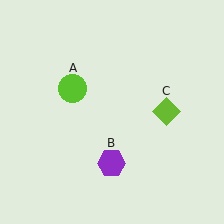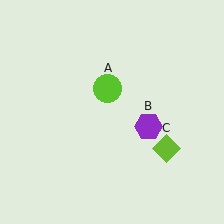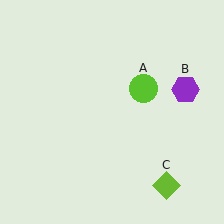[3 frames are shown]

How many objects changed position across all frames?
3 objects changed position: lime circle (object A), purple hexagon (object B), lime diamond (object C).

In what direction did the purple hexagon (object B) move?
The purple hexagon (object B) moved up and to the right.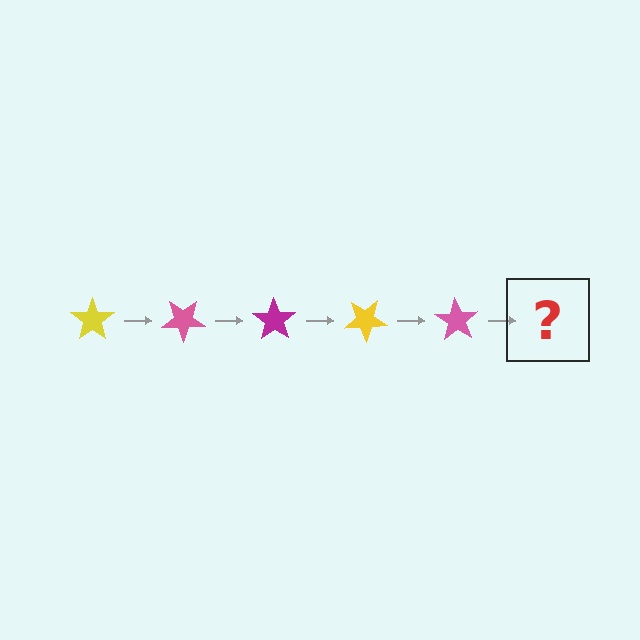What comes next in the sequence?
The next element should be a magenta star, rotated 175 degrees from the start.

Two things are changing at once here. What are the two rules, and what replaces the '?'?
The two rules are that it rotates 35 degrees each step and the color cycles through yellow, pink, and magenta. The '?' should be a magenta star, rotated 175 degrees from the start.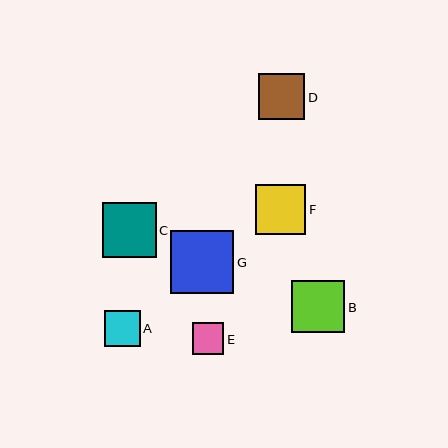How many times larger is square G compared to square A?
Square G is approximately 1.8 times the size of square A.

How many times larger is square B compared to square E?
Square B is approximately 1.7 times the size of square E.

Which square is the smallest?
Square E is the smallest with a size of approximately 31 pixels.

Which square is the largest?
Square G is the largest with a size of approximately 63 pixels.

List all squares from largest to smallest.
From largest to smallest: G, C, B, F, D, A, E.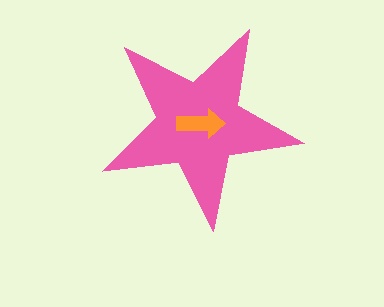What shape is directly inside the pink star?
The orange arrow.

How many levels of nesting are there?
2.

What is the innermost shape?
The orange arrow.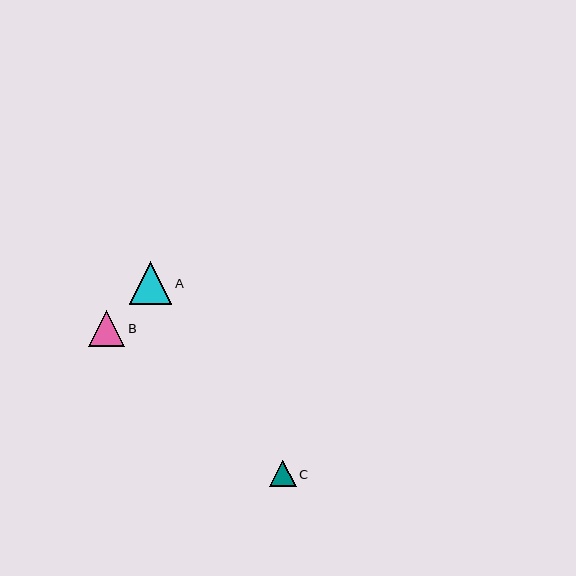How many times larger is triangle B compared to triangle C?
Triangle B is approximately 1.4 times the size of triangle C.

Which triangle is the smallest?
Triangle C is the smallest with a size of approximately 26 pixels.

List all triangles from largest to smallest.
From largest to smallest: A, B, C.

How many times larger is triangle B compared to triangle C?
Triangle B is approximately 1.4 times the size of triangle C.